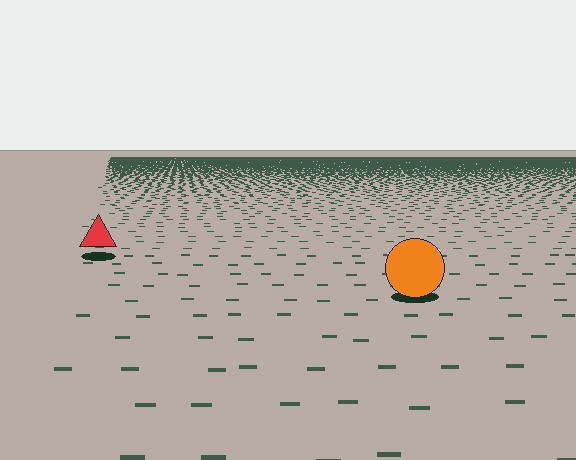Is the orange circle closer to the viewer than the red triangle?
Yes. The orange circle is closer — you can tell from the texture gradient: the ground texture is coarser near it.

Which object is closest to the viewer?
The orange circle is closest. The texture marks near it are larger and more spread out.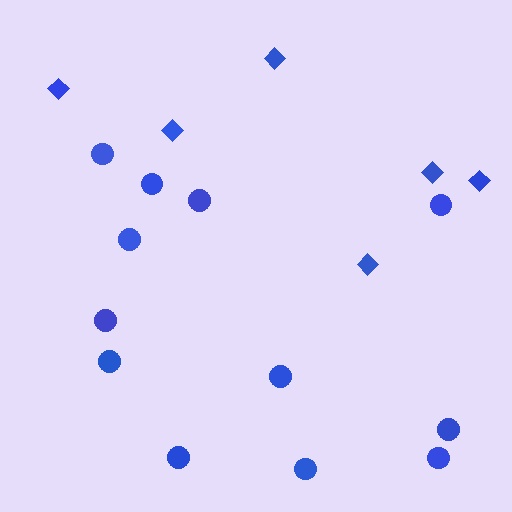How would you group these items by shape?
There are 2 groups: one group of diamonds (6) and one group of circles (12).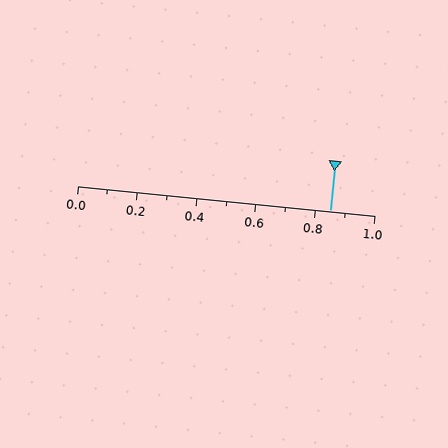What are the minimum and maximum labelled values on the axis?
The axis runs from 0.0 to 1.0.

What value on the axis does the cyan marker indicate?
The marker indicates approximately 0.85.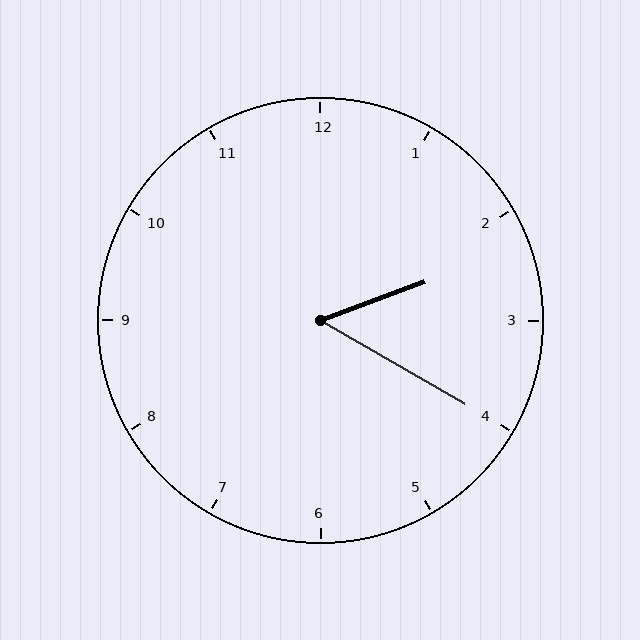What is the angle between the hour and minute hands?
Approximately 50 degrees.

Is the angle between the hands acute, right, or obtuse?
It is acute.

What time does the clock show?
2:20.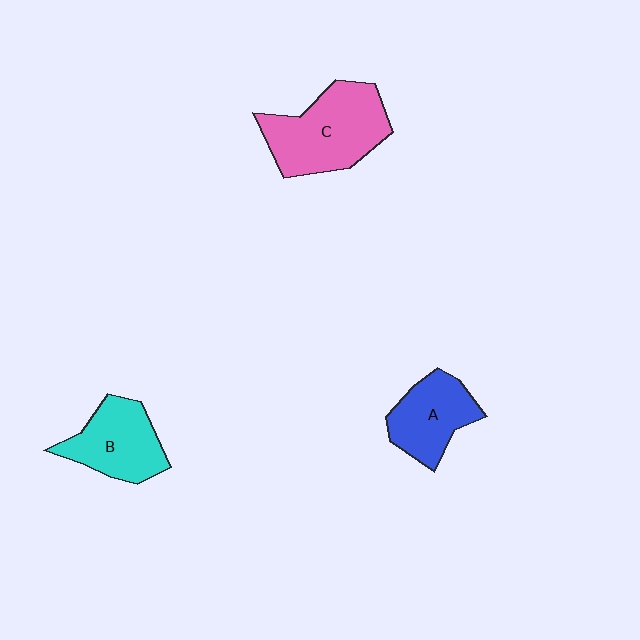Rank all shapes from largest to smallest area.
From largest to smallest: C (pink), B (cyan), A (blue).